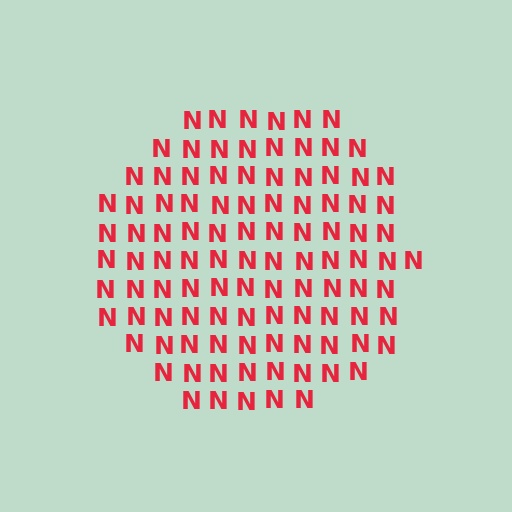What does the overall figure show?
The overall figure shows a circle.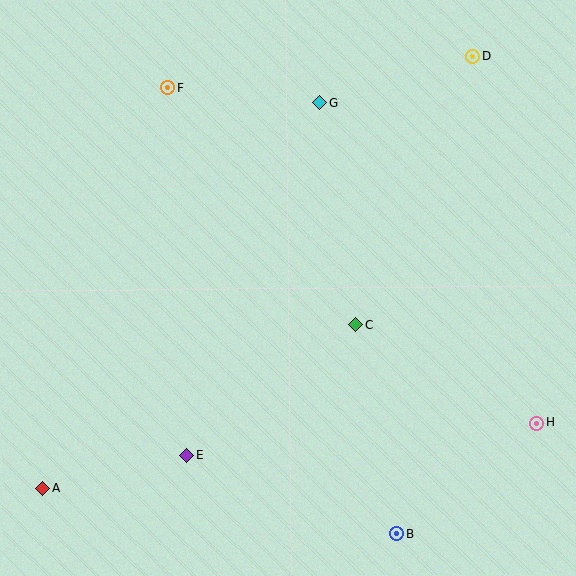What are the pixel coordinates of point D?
Point D is at (473, 57).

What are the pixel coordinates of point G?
Point G is at (320, 103).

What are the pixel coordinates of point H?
Point H is at (537, 423).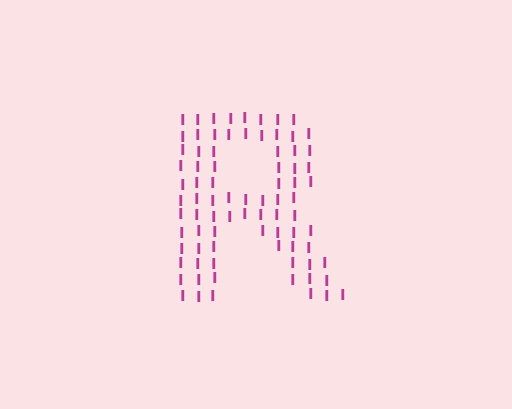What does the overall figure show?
The overall figure shows the letter R.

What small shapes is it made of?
It is made of small letter I's.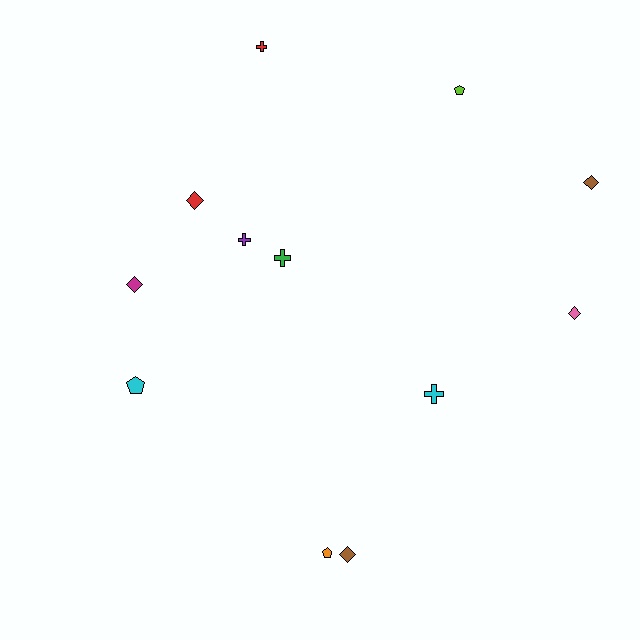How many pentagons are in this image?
There are 3 pentagons.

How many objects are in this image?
There are 12 objects.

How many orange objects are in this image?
There is 1 orange object.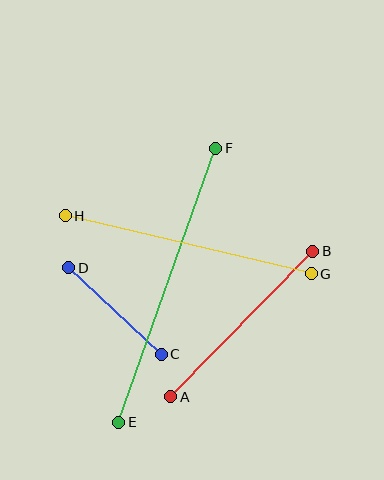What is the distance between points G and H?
The distance is approximately 253 pixels.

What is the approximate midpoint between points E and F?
The midpoint is at approximately (167, 285) pixels.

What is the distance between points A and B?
The distance is approximately 204 pixels.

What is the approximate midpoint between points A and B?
The midpoint is at approximately (242, 324) pixels.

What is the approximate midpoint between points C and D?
The midpoint is at approximately (115, 311) pixels.